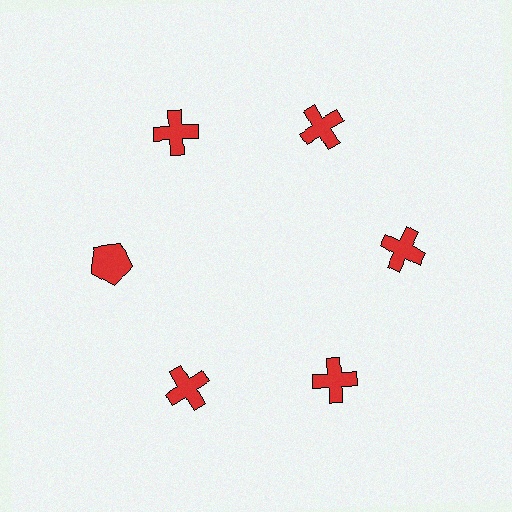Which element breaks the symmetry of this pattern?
The red pentagon at roughly the 9 o'clock position breaks the symmetry. All other shapes are red crosses.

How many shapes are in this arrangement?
There are 6 shapes arranged in a ring pattern.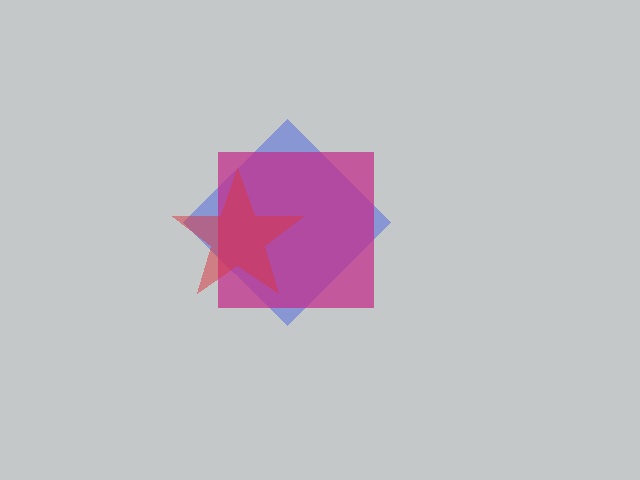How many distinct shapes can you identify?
There are 3 distinct shapes: a blue diamond, a magenta square, a red star.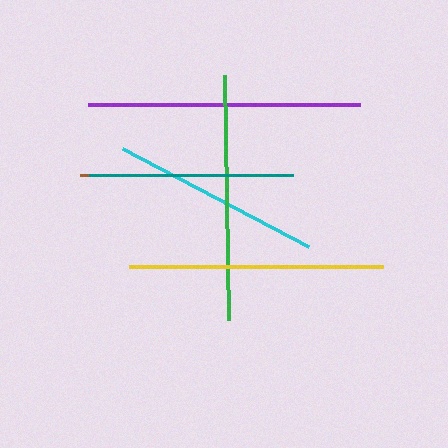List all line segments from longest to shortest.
From longest to shortest: purple, yellow, green, cyan, brown, teal.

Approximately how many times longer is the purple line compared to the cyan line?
The purple line is approximately 1.3 times the length of the cyan line.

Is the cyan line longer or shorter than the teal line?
The cyan line is longer than the teal line.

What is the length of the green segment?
The green segment is approximately 245 pixels long.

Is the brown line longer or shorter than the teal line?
The brown line is longer than the teal line.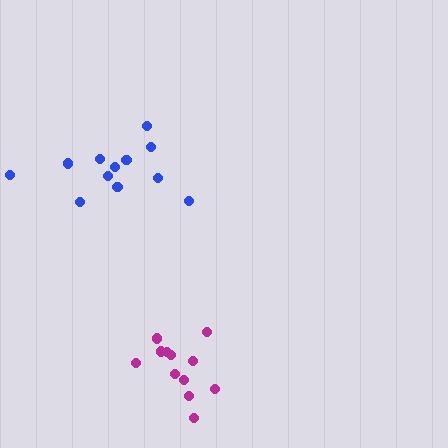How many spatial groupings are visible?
There are 2 spatial groupings.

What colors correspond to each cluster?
The clusters are colored: magenta, blue.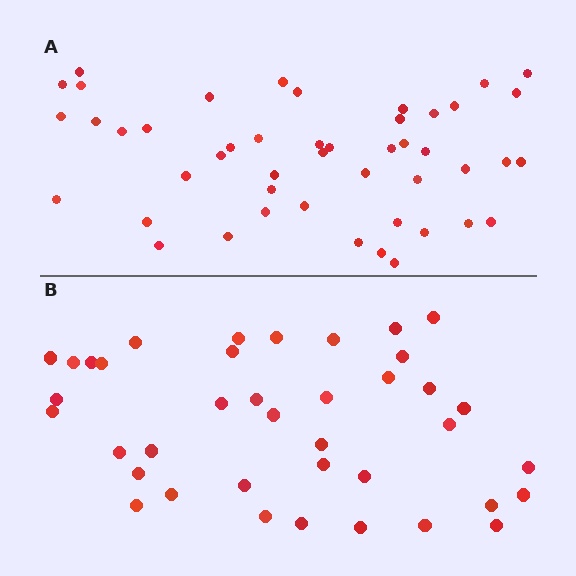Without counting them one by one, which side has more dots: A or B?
Region A (the top region) has more dots.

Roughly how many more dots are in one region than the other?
Region A has roughly 8 or so more dots than region B.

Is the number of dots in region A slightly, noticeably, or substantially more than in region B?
Region A has only slightly more — the two regions are fairly close. The ratio is roughly 1.2 to 1.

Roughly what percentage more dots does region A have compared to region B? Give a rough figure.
About 20% more.